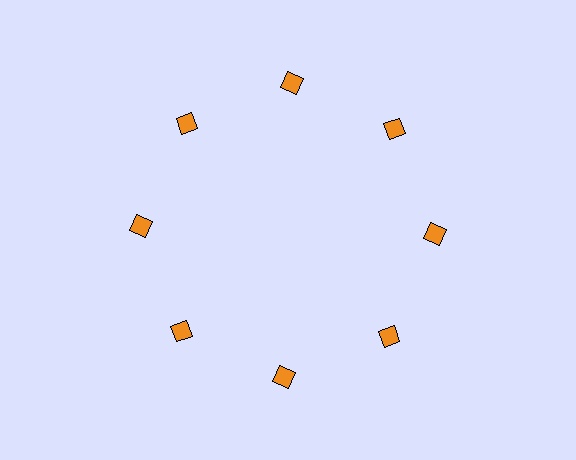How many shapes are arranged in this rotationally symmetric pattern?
There are 8 shapes, arranged in 8 groups of 1.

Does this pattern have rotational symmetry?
Yes, this pattern has 8-fold rotational symmetry. It looks the same after rotating 45 degrees around the center.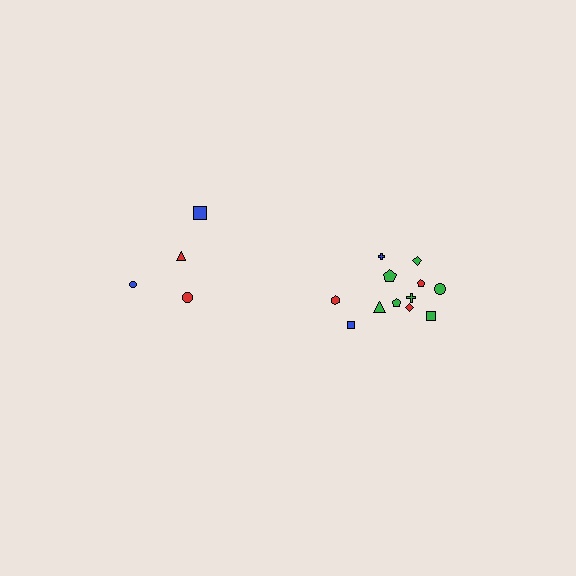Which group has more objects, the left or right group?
The right group.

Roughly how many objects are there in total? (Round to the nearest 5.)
Roughly 15 objects in total.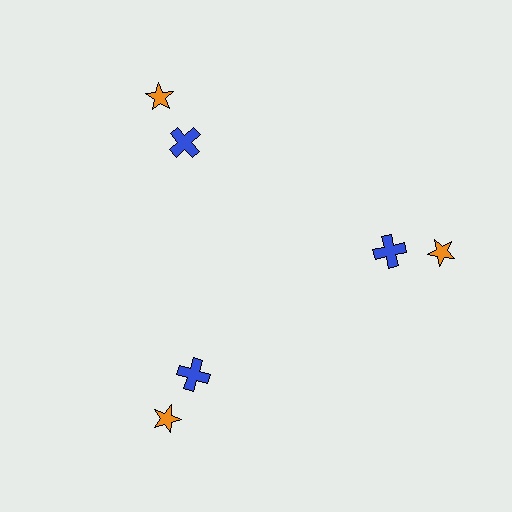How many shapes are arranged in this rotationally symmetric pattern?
There are 6 shapes, arranged in 3 groups of 2.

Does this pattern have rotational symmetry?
Yes, this pattern has 3-fold rotational symmetry. It looks the same after rotating 120 degrees around the center.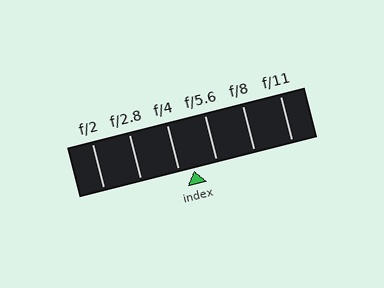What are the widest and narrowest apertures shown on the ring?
The widest aperture shown is f/2 and the narrowest is f/11.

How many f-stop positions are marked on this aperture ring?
There are 6 f-stop positions marked.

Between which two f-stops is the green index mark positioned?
The index mark is between f/4 and f/5.6.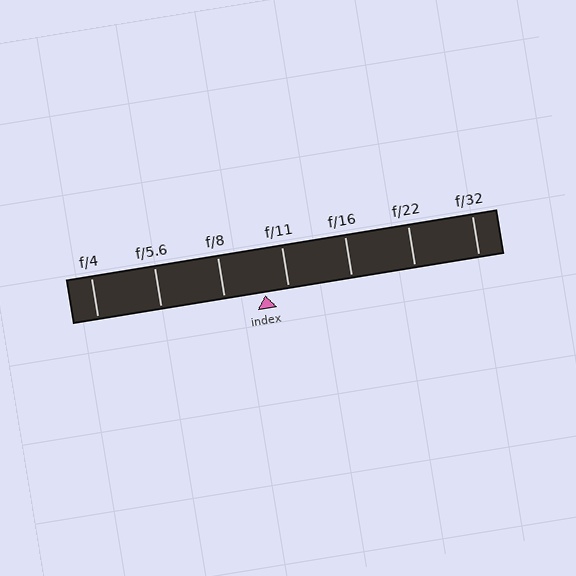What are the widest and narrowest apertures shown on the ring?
The widest aperture shown is f/4 and the narrowest is f/32.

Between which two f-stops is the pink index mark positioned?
The index mark is between f/8 and f/11.